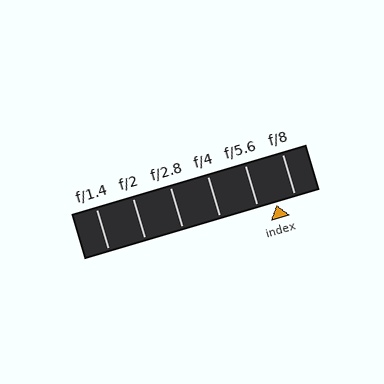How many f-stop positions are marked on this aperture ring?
There are 6 f-stop positions marked.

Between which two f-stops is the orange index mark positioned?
The index mark is between f/5.6 and f/8.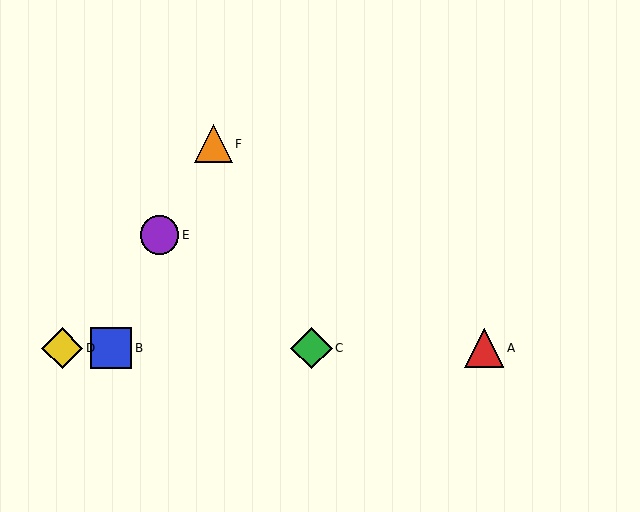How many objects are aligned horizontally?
4 objects (A, B, C, D) are aligned horizontally.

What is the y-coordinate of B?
Object B is at y≈348.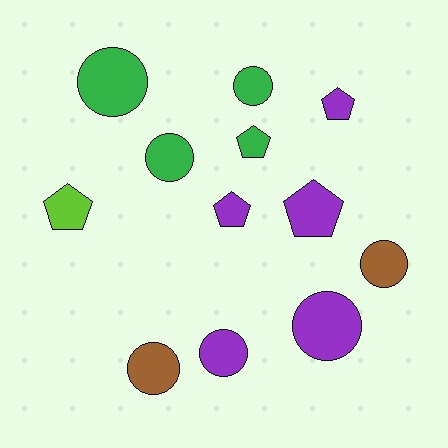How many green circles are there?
There are 3 green circles.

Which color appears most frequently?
Purple, with 5 objects.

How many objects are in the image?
There are 12 objects.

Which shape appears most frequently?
Circle, with 7 objects.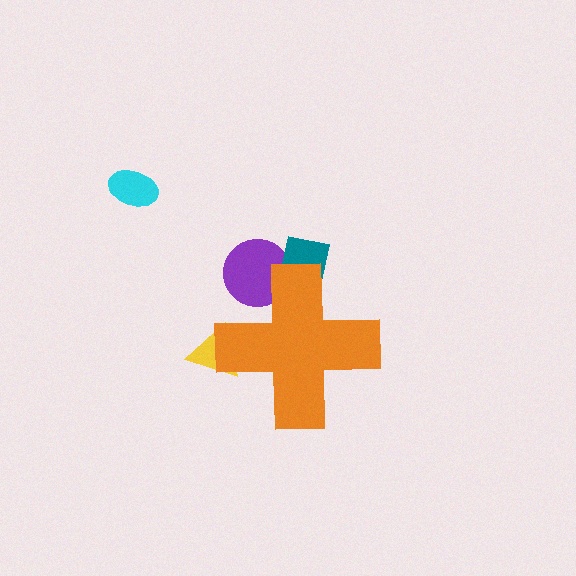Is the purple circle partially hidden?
Yes, the purple circle is partially hidden behind the orange cross.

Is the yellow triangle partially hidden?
Yes, the yellow triangle is partially hidden behind the orange cross.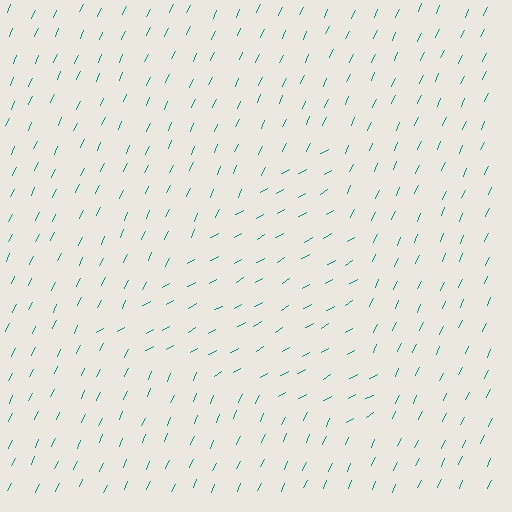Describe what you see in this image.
The image is filled with small teal line segments. A triangle region in the image has lines oriented differently from the surrounding lines, creating a visible texture boundary.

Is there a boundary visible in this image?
Yes, there is a texture boundary formed by a change in line orientation.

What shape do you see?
I see a triangle.